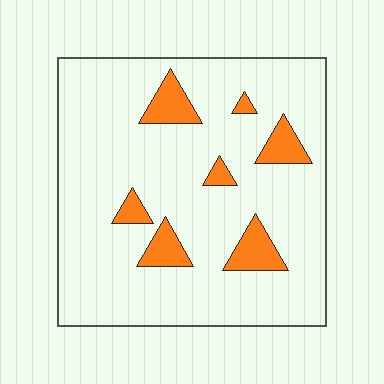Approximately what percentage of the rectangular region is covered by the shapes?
Approximately 10%.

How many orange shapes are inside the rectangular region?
7.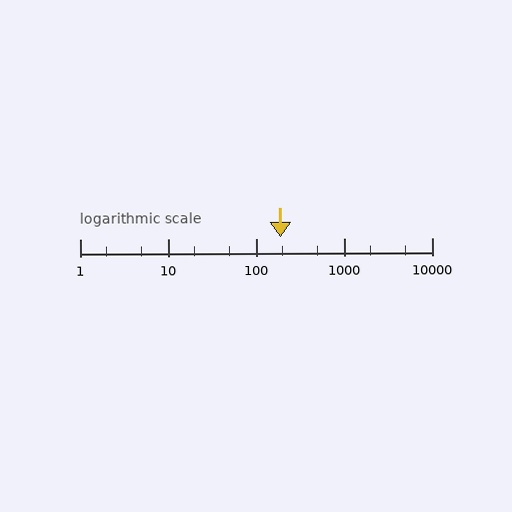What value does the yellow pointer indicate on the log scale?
The pointer indicates approximately 190.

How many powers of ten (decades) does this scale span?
The scale spans 4 decades, from 1 to 10000.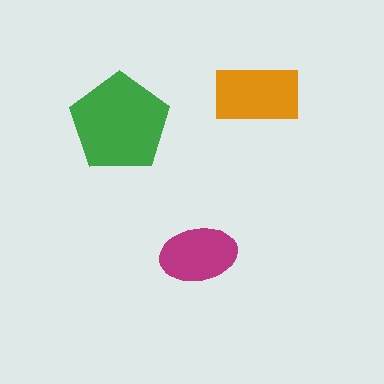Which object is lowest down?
The magenta ellipse is bottommost.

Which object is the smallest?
The magenta ellipse.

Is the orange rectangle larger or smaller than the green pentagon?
Smaller.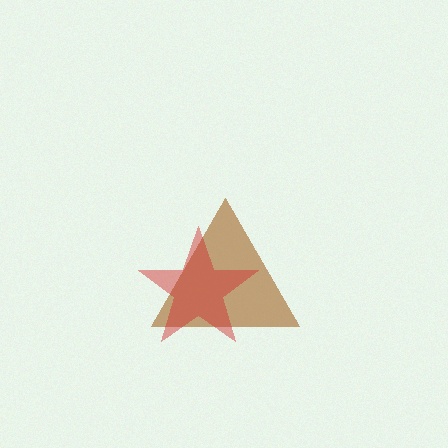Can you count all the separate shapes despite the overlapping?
Yes, there are 2 separate shapes.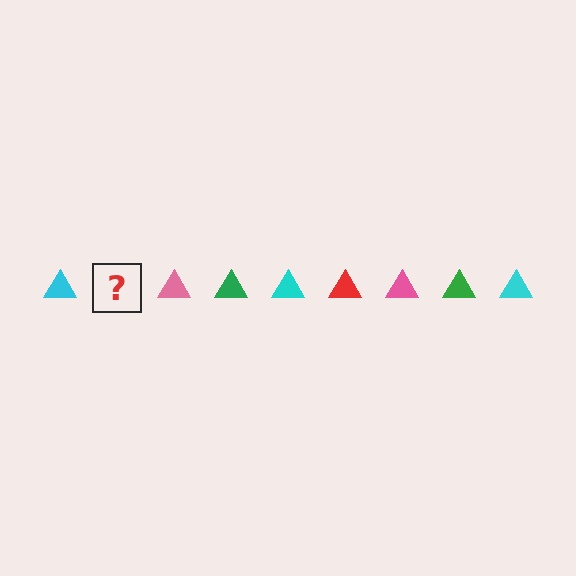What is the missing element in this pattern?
The missing element is a red triangle.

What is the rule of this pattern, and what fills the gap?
The rule is that the pattern cycles through cyan, red, pink, green triangles. The gap should be filled with a red triangle.